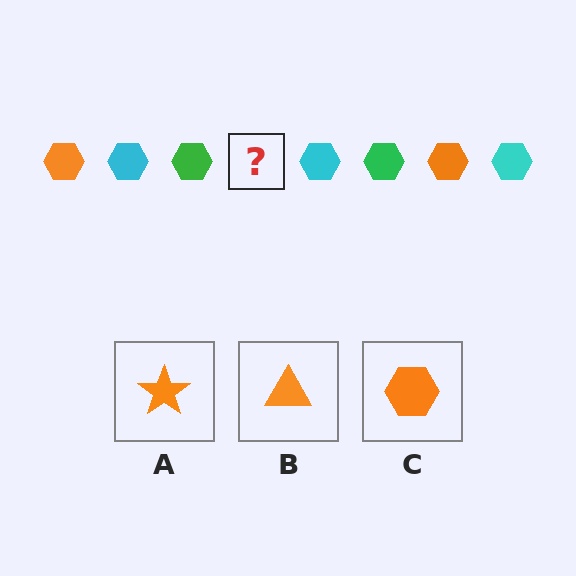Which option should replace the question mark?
Option C.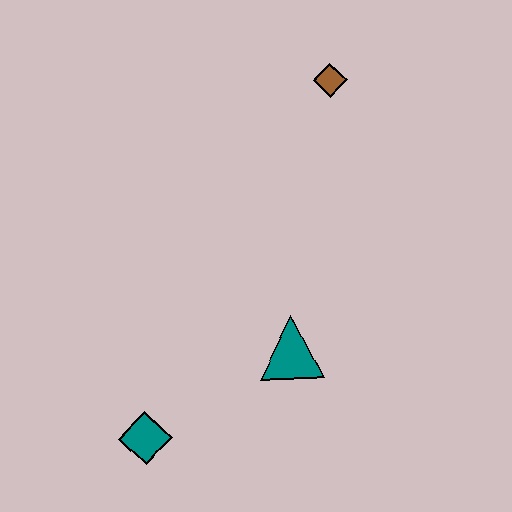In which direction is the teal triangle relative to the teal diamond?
The teal triangle is to the right of the teal diamond.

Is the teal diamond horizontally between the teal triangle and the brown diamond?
No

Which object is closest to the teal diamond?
The teal triangle is closest to the teal diamond.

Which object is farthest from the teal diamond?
The brown diamond is farthest from the teal diamond.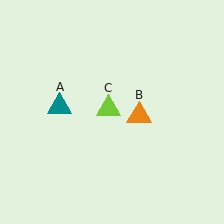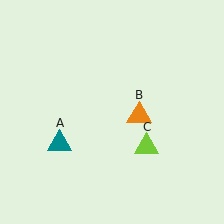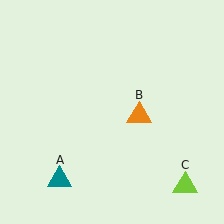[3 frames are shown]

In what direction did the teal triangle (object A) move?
The teal triangle (object A) moved down.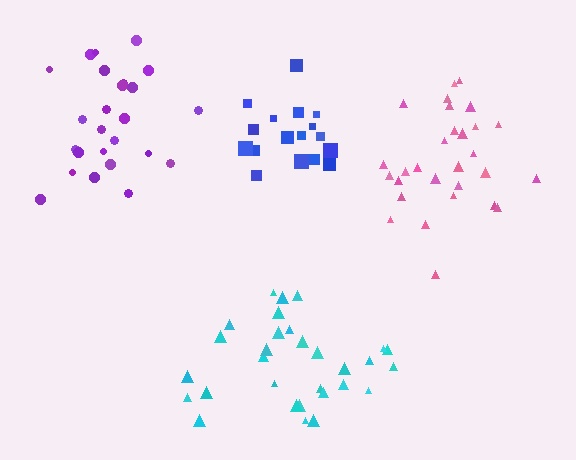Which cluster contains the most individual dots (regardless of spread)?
Cyan (30).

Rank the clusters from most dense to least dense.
blue, pink, purple, cyan.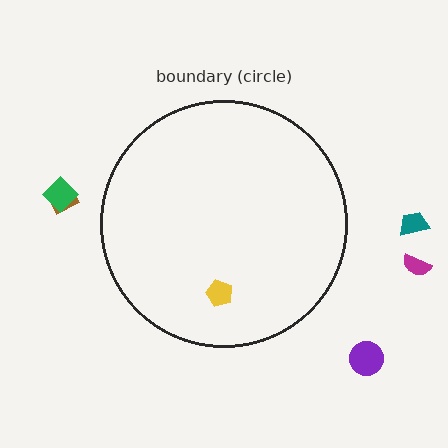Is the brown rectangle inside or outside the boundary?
Outside.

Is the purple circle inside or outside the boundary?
Outside.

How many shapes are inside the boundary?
1 inside, 5 outside.